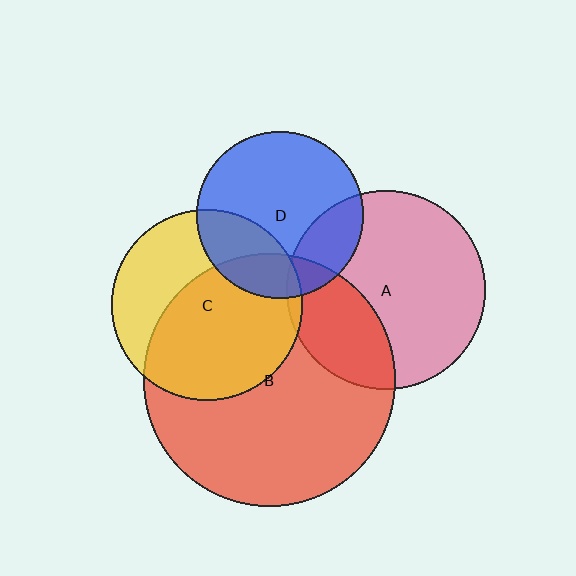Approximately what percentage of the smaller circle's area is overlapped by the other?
Approximately 20%.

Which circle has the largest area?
Circle B (red).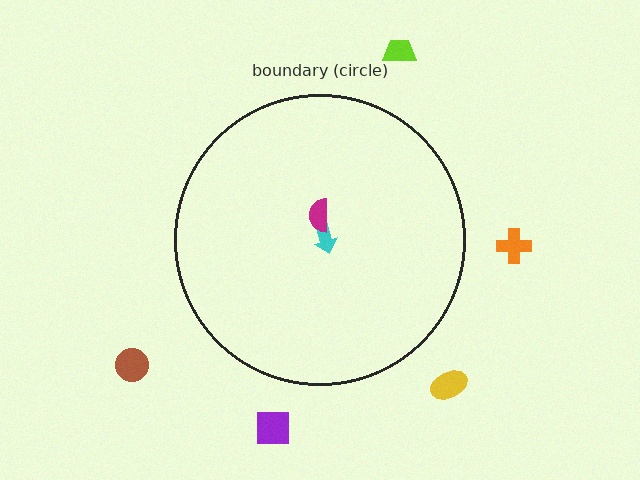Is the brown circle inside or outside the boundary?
Outside.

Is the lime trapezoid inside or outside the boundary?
Outside.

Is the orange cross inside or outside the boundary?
Outside.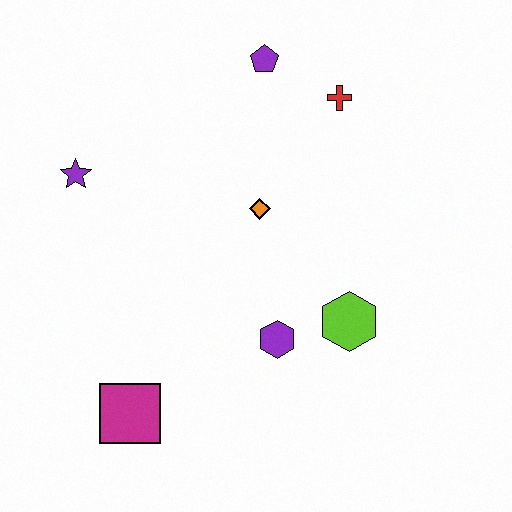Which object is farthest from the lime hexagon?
The purple star is farthest from the lime hexagon.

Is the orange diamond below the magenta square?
No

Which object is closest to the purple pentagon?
The red cross is closest to the purple pentagon.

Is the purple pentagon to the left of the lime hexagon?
Yes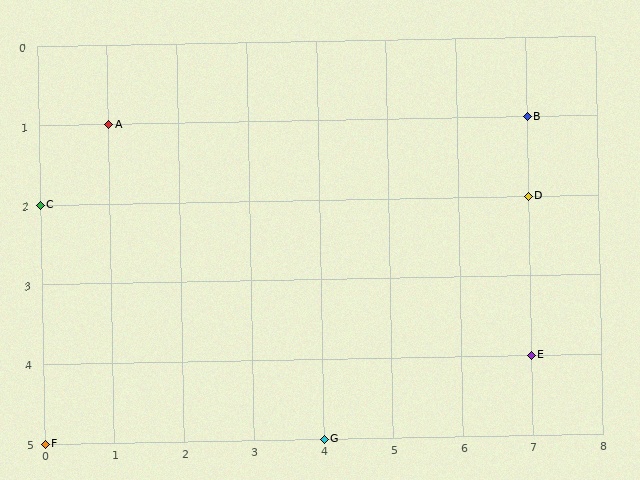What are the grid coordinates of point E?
Point E is at grid coordinates (7, 4).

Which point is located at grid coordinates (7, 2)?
Point D is at (7, 2).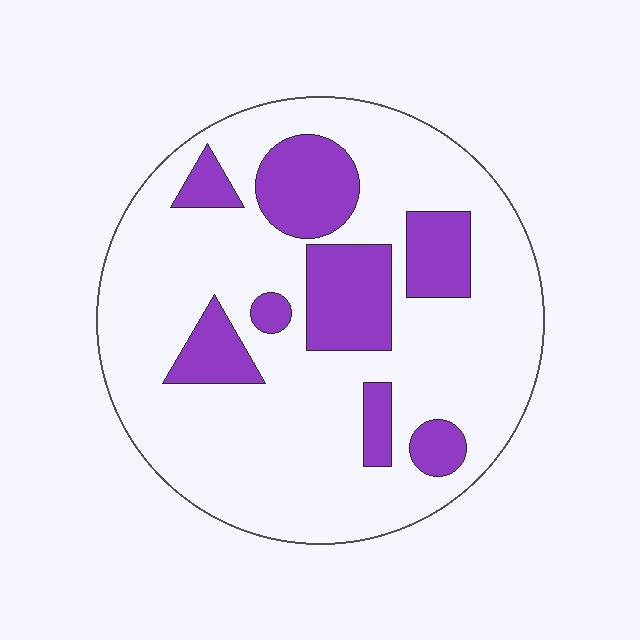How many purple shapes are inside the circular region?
8.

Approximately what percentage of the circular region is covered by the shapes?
Approximately 25%.